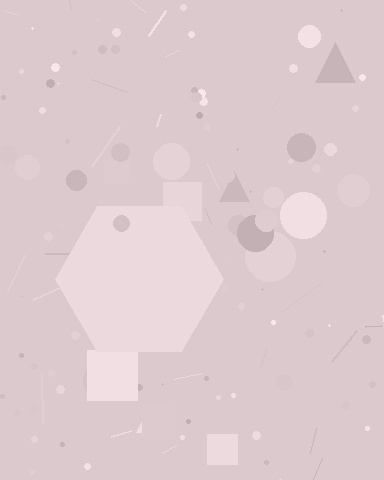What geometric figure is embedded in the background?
A hexagon is embedded in the background.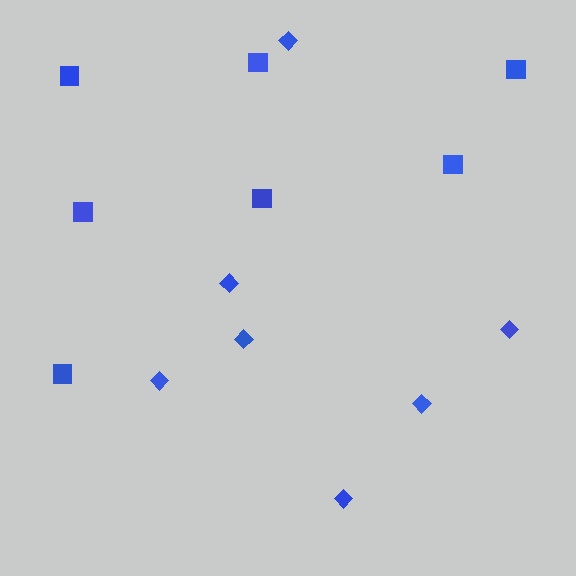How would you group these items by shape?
There are 2 groups: one group of squares (7) and one group of diamonds (7).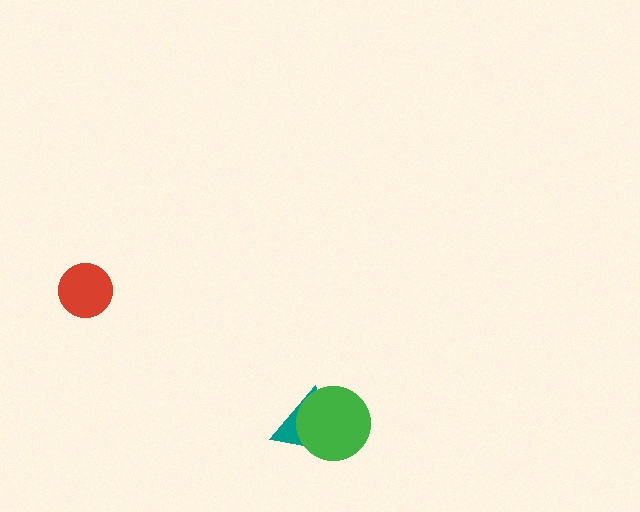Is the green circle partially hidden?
No, no other shape covers it.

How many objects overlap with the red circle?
0 objects overlap with the red circle.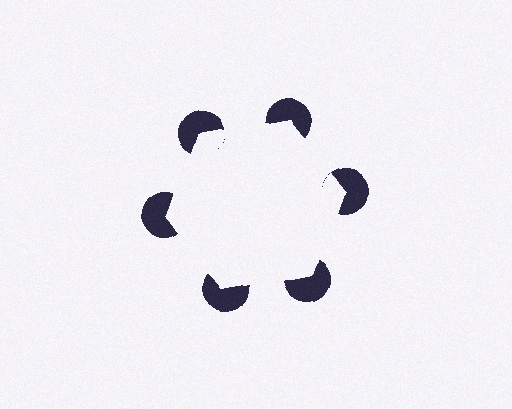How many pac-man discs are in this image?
There are 6 — one at each vertex of the illusory hexagon.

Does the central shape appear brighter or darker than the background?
It typically appears slightly brighter than the background, even though no actual brightness change is drawn.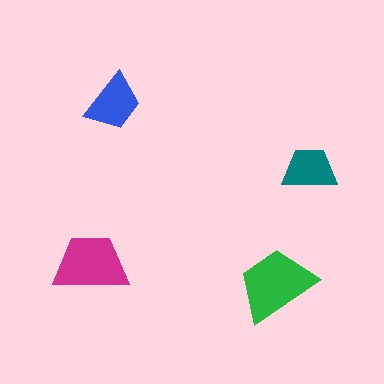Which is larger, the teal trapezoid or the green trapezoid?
The green one.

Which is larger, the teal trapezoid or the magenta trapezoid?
The magenta one.